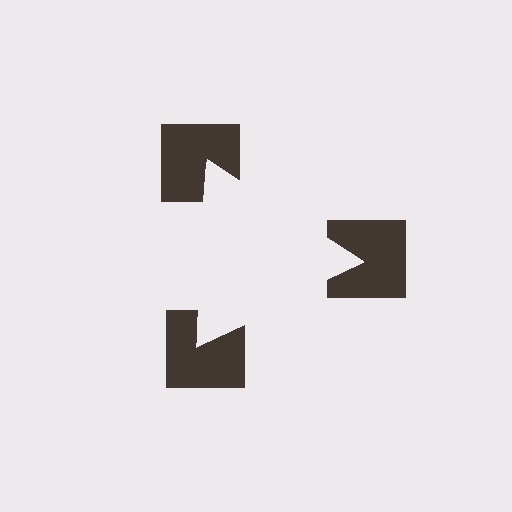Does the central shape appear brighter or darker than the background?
It typically appears slightly brighter than the background, even though no actual brightness change is drawn.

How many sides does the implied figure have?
3 sides.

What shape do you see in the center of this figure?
An illusory triangle — its edges are inferred from the aligned wedge cuts in the notched squares, not physically drawn.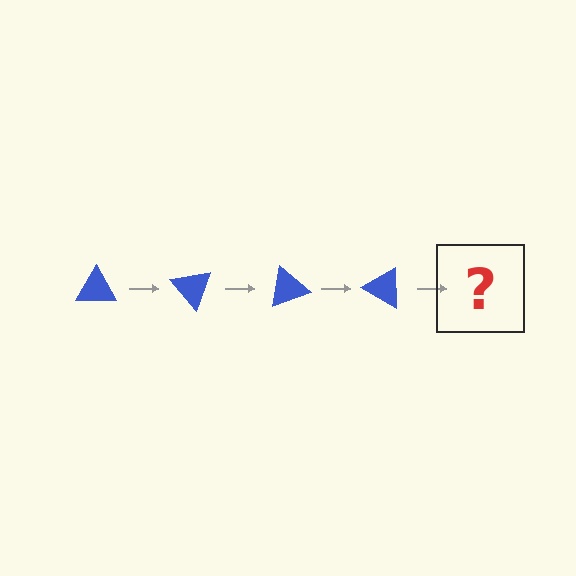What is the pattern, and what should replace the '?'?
The pattern is that the triangle rotates 50 degrees each step. The '?' should be a blue triangle rotated 200 degrees.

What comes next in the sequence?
The next element should be a blue triangle rotated 200 degrees.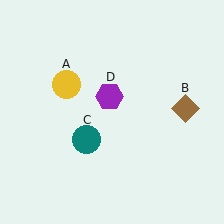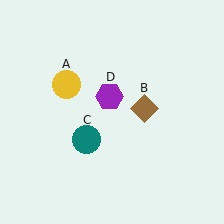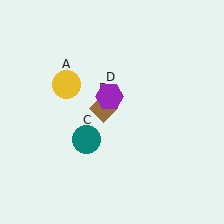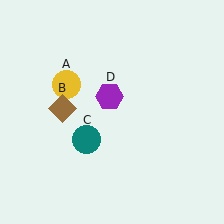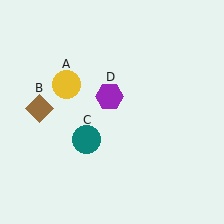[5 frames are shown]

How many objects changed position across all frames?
1 object changed position: brown diamond (object B).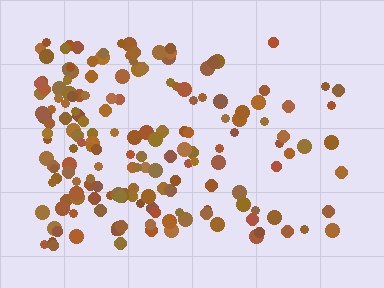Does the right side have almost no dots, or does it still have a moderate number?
Still a moderate number, just noticeably fewer than the left.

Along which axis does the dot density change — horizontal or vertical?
Horizontal.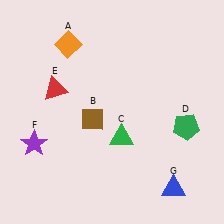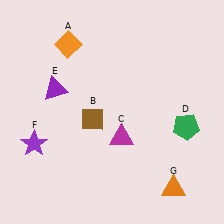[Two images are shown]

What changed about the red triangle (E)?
In Image 1, E is red. In Image 2, it changed to purple.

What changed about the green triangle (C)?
In Image 1, C is green. In Image 2, it changed to magenta.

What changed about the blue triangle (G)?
In Image 1, G is blue. In Image 2, it changed to orange.